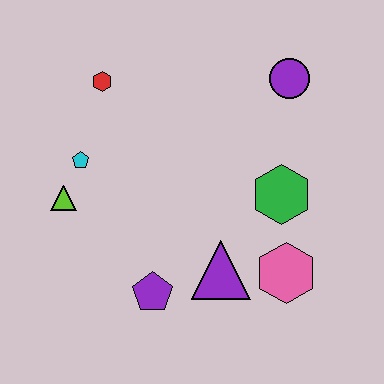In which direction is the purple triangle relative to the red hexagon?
The purple triangle is below the red hexagon.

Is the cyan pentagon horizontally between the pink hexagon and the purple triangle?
No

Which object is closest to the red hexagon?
The cyan pentagon is closest to the red hexagon.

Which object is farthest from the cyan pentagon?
The pink hexagon is farthest from the cyan pentagon.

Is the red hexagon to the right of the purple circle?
No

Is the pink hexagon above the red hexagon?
No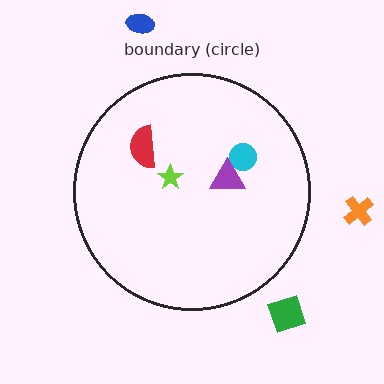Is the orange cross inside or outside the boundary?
Outside.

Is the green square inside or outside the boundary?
Outside.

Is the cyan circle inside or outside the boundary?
Inside.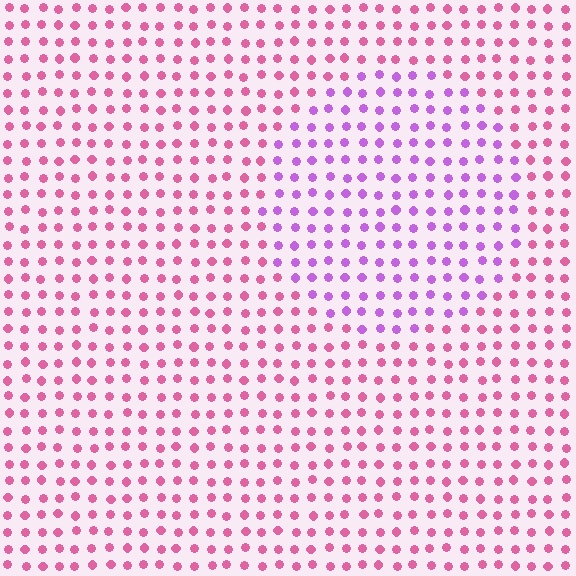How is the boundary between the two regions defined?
The boundary is defined purely by a slight shift in hue (about 43 degrees). Spacing, size, and orientation are identical on both sides.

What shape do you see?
I see a circle.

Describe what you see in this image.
The image is filled with small pink elements in a uniform arrangement. A circle-shaped region is visible where the elements are tinted to a slightly different hue, forming a subtle color boundary.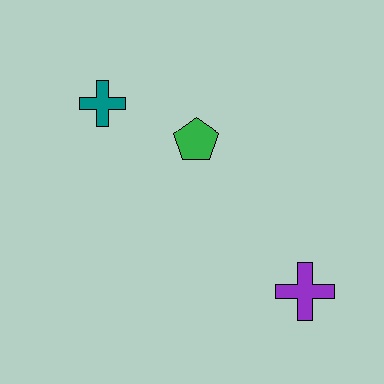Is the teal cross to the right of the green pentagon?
No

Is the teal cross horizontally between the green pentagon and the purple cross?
No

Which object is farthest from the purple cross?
The teal cross is farthest from the purple cross.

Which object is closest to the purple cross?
The green pentagon is closest to the purple cross.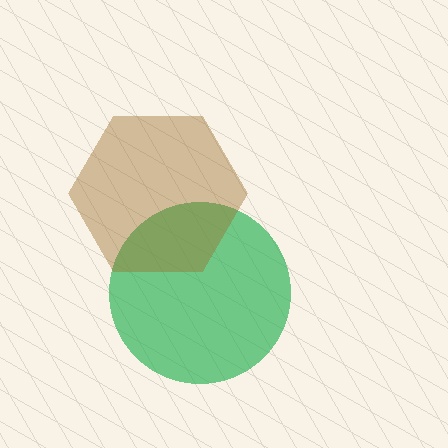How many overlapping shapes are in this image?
There are 2 overlapping shapes in the image.